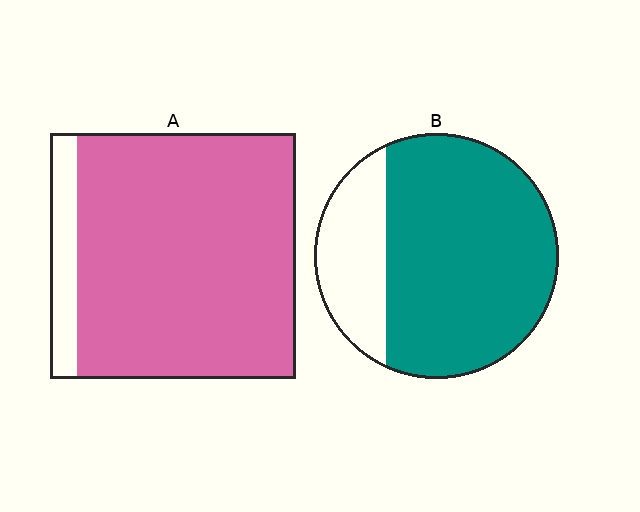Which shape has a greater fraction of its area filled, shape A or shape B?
Shape A.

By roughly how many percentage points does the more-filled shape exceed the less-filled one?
By roughly 15 percentage points (A over B).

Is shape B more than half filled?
Yes.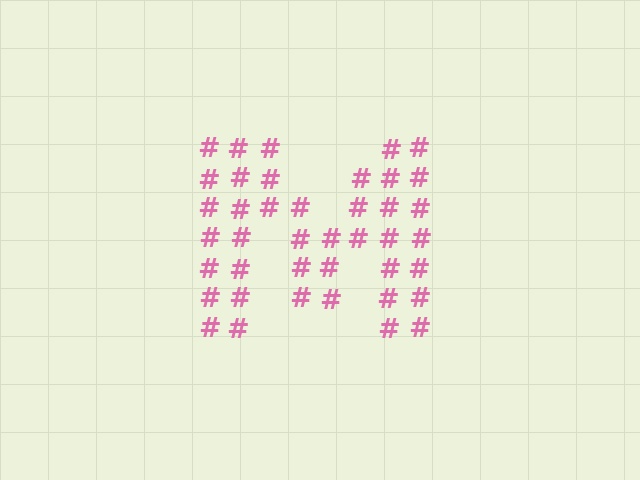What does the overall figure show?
The overall figure shows the letter M.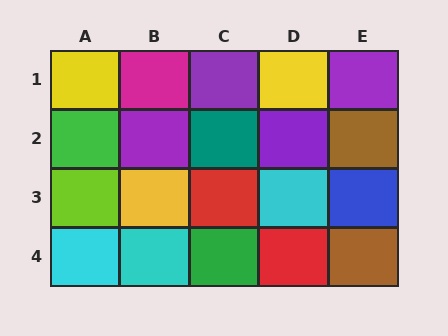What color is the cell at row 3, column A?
Lime.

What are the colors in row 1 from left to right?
Yellow, magenta, purple, yellow, purple.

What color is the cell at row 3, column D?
Cyan.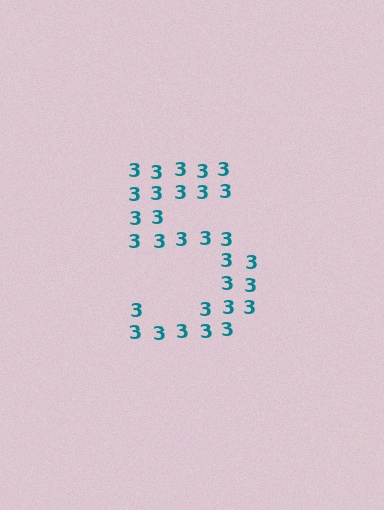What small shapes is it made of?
It is made of small digit 3's.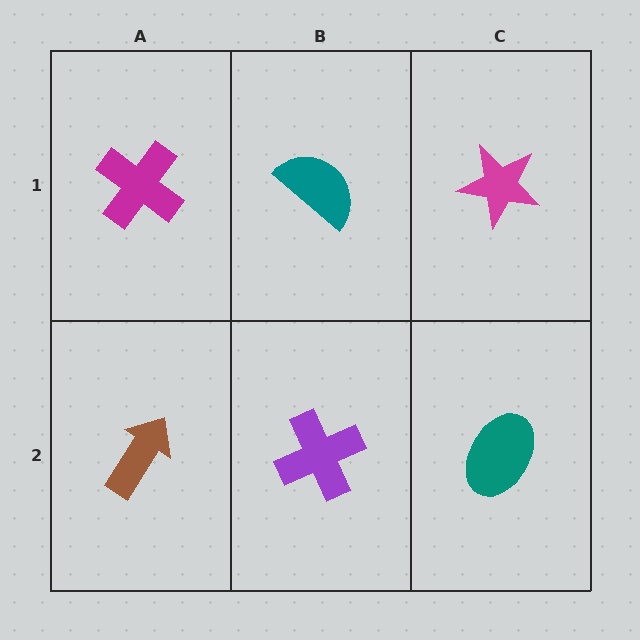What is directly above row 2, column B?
A teal semicircle.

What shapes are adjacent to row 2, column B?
A teal semicircle (row 1, column B), a brown arrow (row 2, column A), a teal ellipse (row 2, column C).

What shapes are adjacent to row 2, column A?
A magenta cross (row 1, column A), a purple cross (row 2, column B).